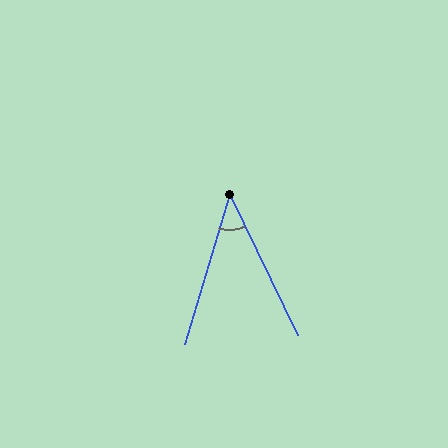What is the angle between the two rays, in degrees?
Approximately 43 degrees.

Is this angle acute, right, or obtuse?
It is acute.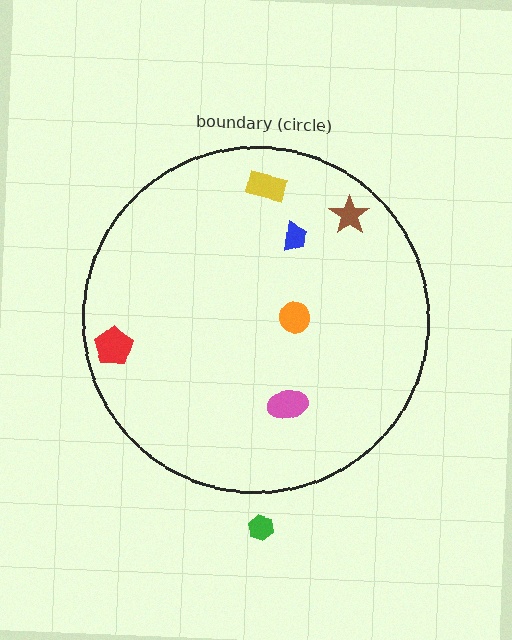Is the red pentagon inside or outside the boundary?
Inside.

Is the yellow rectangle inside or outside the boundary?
Inside.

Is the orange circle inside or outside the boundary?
Inside.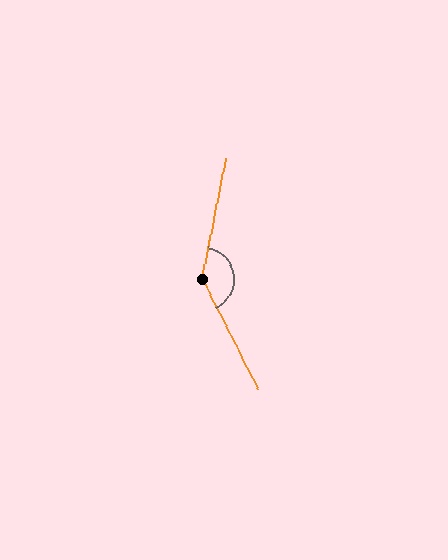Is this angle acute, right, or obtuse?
It is obtuse.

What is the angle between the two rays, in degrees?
Approximately 142 degrees.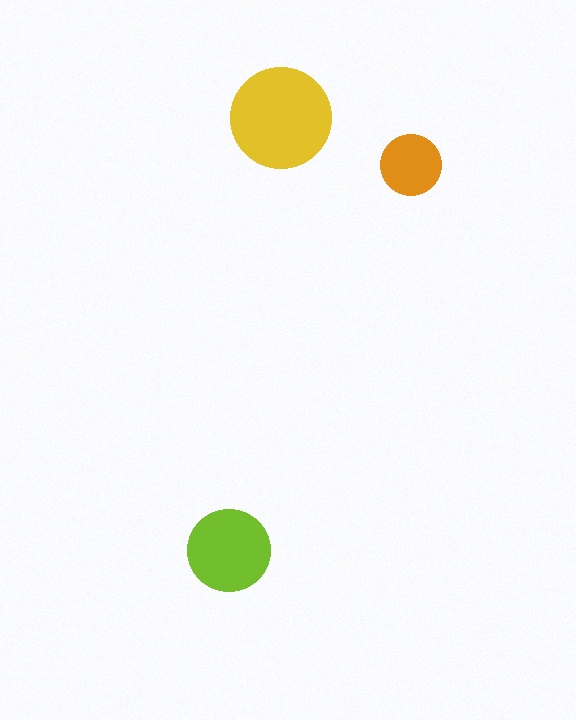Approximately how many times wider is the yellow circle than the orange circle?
About 1.5 times wider.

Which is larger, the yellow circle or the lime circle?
The yellow one.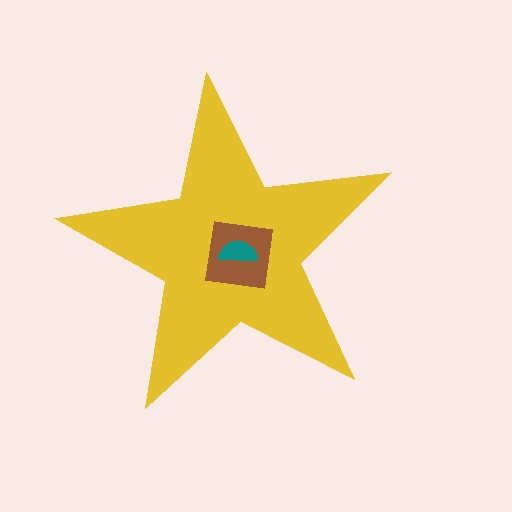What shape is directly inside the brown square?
The teal semicircle.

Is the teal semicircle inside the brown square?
Yes.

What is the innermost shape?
The teal semicircle.